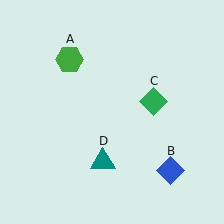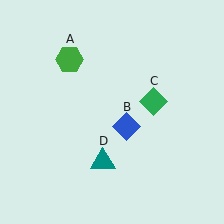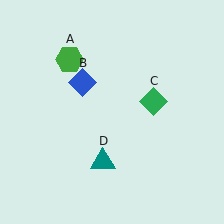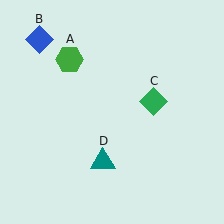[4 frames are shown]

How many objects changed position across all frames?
1 object changed position: blue diamond (object B).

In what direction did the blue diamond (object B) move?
The blue diamond (object B) moved up and to the left.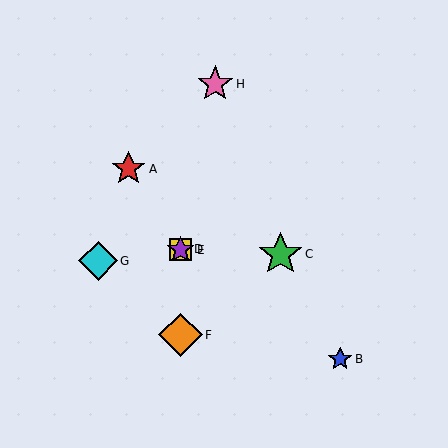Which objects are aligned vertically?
Objects D, E, F are aligned vertically.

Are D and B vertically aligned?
No, D is at x≈180 and B is at x≈340.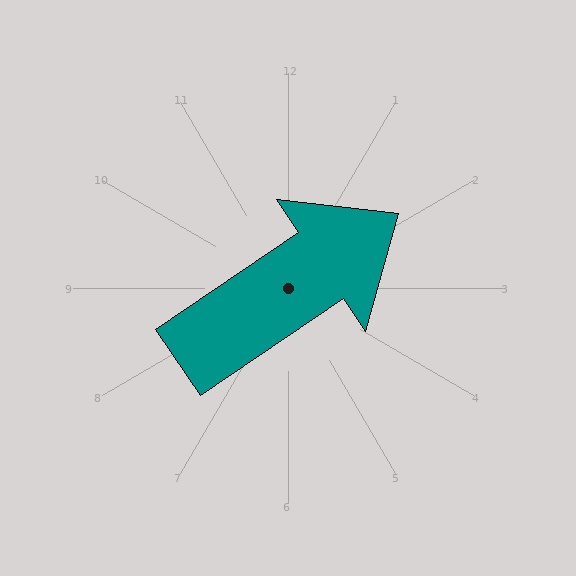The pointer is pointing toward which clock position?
Roughly 2 o'clock.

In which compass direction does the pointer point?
Northeast.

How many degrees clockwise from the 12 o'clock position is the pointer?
Approximately 56 degrees.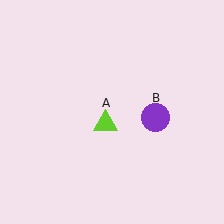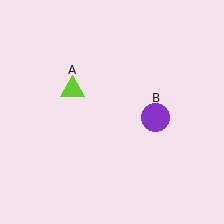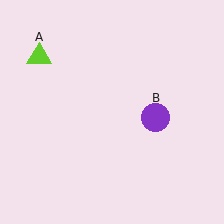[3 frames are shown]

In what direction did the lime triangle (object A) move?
The lime triangle (object A) moved up and to the left.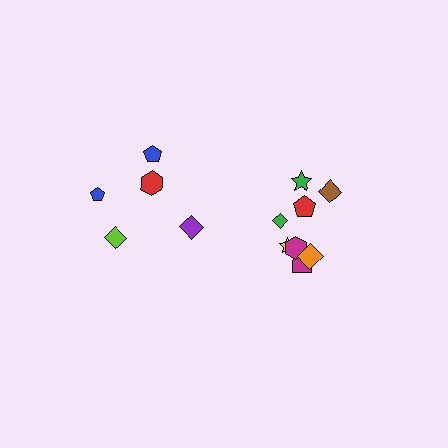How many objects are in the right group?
There are 8 objects.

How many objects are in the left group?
There are 5 objects.